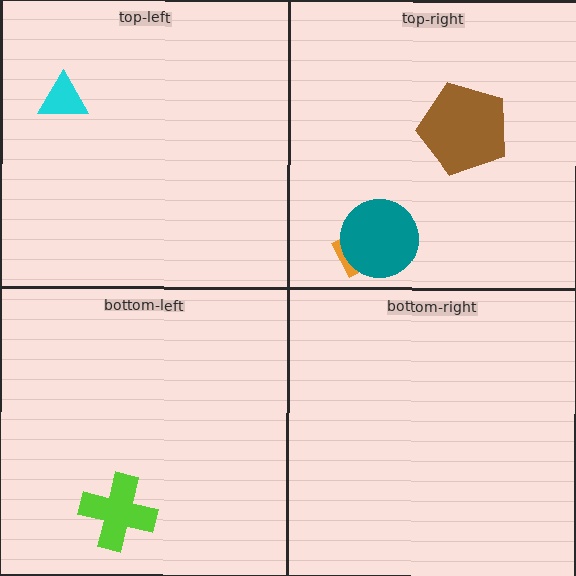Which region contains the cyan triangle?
The top-left region.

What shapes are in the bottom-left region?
The lime cross.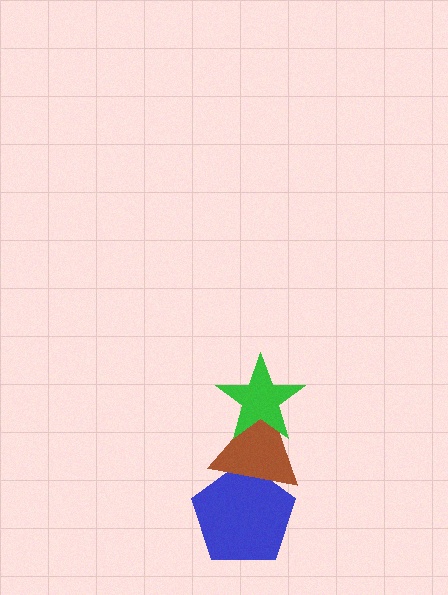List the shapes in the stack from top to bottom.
From top to bottom: the green star, the brown triangle, the blue pentagon.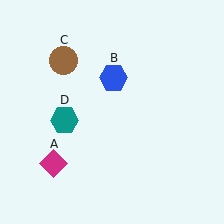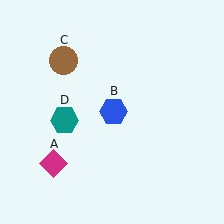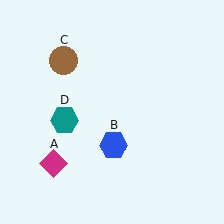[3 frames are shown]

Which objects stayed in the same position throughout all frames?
Magenta diamond (object A) and brown circle (object C) and teal hexagon (object D) remained stationary.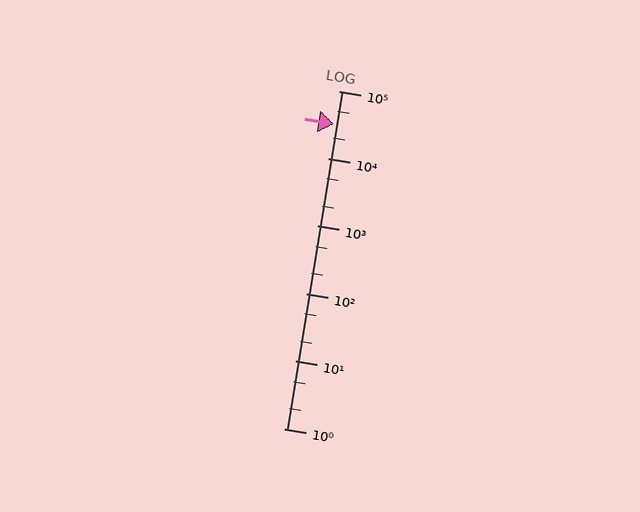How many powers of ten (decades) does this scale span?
The scale spans 5 decades, from 1 to 100000.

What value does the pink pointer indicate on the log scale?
The pointer indicates approximately 32000.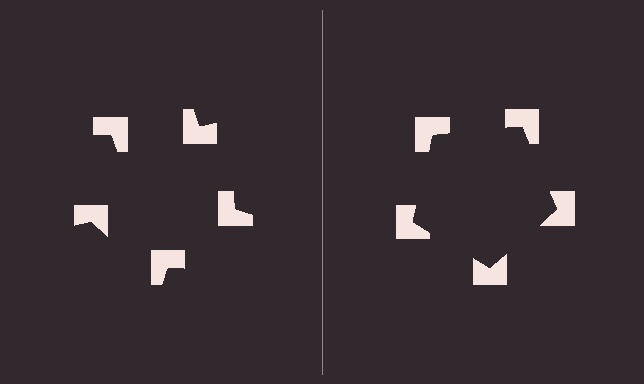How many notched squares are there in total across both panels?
10 — 5 on each side.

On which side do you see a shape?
An illusory pentagon appears on the right side. On the left side the wedge cuts are rotated, so no coherent shape forms.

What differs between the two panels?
The notched squares are positioned identically on both sides; only the wedge orientations differ. On the right they align to a pentagon; on the left they are misaligned.